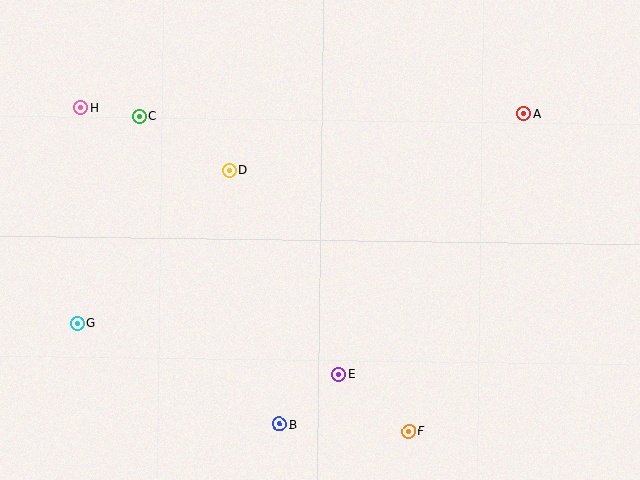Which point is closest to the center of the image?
Point D at (229, 170) is closest to the center.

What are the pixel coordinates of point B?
Point B is at (279, 424).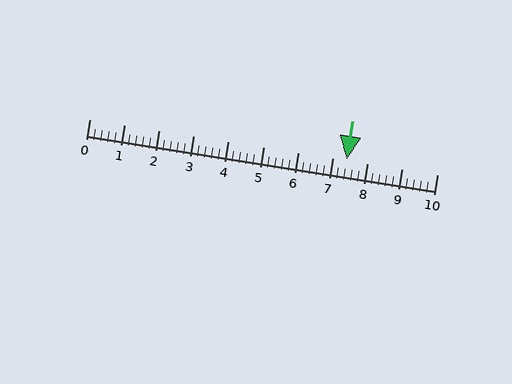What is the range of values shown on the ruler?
The ruler shows values from 0 to 10.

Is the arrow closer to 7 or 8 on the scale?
The arrow is closer to 7.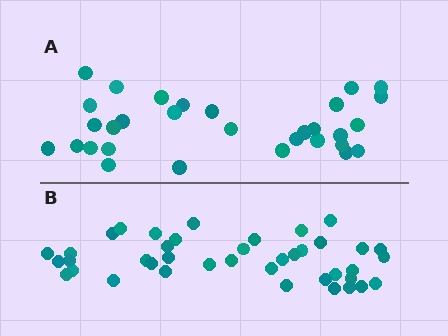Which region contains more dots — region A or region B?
Region B (the bottom region) has more dots.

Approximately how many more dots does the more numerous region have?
Region B has roughly 8 or so more dots than region A.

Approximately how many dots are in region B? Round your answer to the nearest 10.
About 40 dots.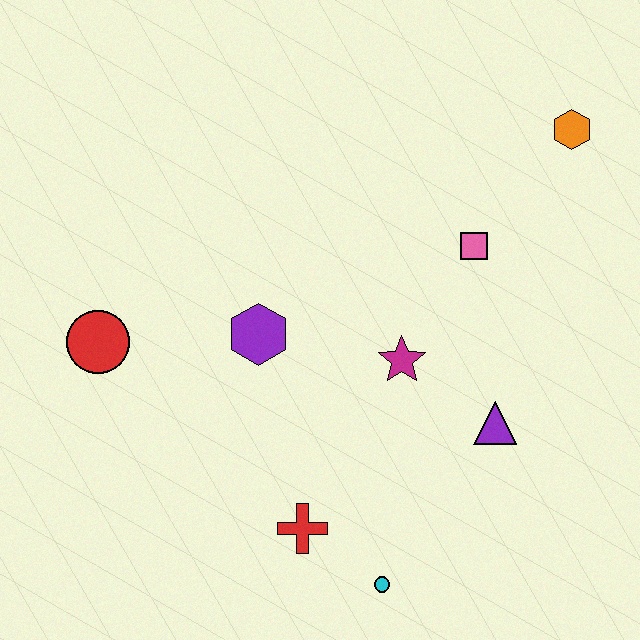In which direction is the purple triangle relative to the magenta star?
The purple triangle is to the right of the magenta star.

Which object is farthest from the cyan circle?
The orange hexagon is farthest from the cyan circle.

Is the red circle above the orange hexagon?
No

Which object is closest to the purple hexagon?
The magenta star is closest to the purple hexagon.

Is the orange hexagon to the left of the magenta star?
No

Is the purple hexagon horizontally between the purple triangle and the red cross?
No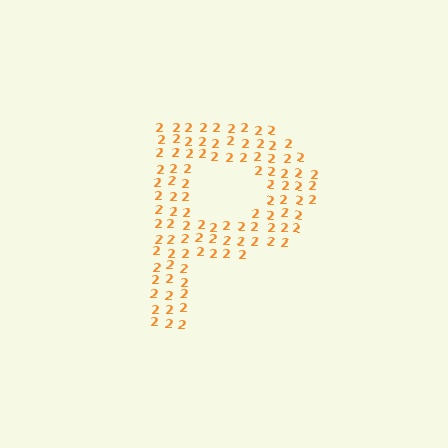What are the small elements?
The small elements are digit 2's.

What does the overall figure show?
The overall figure shows the letter P.